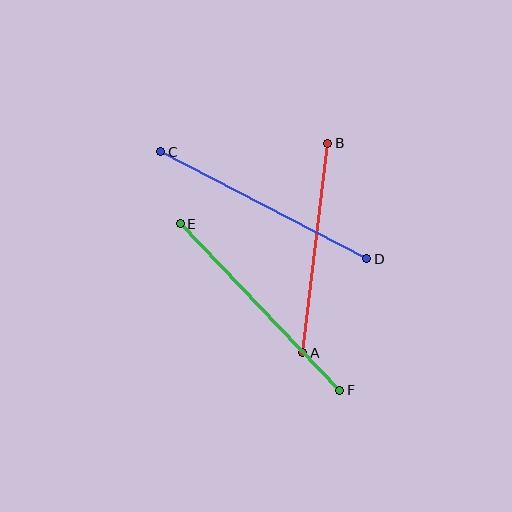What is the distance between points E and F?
The distance is approximately 230 pixels.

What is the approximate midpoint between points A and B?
The midpoint is at approximately (315, 248) pixels.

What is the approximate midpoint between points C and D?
The midpoint is at approximately (264, 205) pixels.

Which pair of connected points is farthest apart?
Points C and D are farthest apart.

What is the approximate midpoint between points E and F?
The midpoint is at approximately (260, 307) pixels.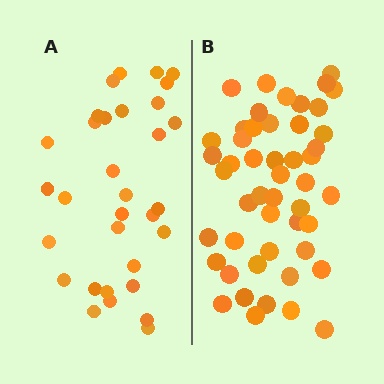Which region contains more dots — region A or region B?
Region B (the right region) has more dots.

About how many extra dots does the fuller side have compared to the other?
Region B has approximately 15 more dots than region A.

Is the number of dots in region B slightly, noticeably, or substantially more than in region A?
Region B has substantially more. The ratio is roughly 1.5 to 1.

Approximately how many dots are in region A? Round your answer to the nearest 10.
About 30 dots. (The exact count is 32, which rounds to 30.)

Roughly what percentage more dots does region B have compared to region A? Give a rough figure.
About 55% more.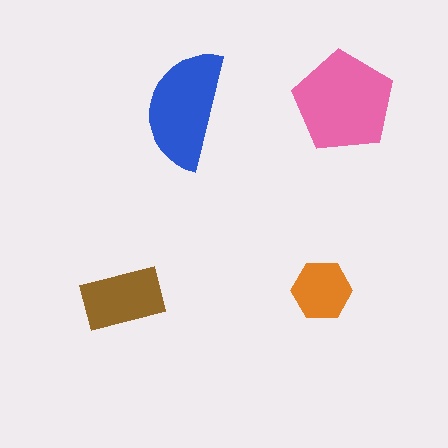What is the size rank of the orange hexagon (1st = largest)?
4th.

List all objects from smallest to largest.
The orange hexagon, the brown rectangle, the blue semicircle, the pink pentagon.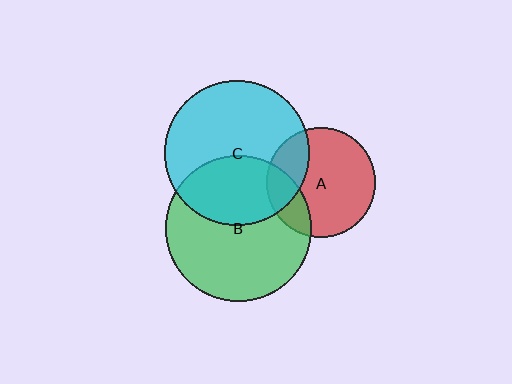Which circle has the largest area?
Circle B (green).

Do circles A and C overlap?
Yes.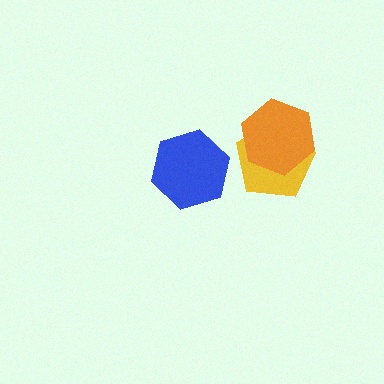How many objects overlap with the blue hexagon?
0 objects overlap with the blue hexagon.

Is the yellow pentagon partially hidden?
Yes, it is partially covered by another shape.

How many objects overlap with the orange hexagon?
1 object overlaps with the orange hexagon.